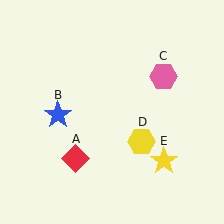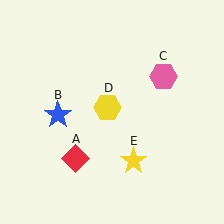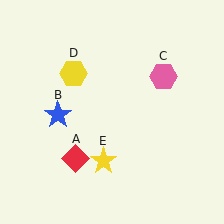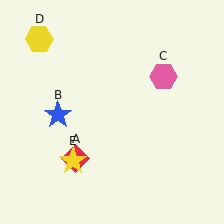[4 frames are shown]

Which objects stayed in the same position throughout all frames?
Red diamond (object A) and blue star (object B) and pink hexagon (object C) remained stationary.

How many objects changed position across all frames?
2 objects changed position: yellow hexagon (object D), yellow star (object E).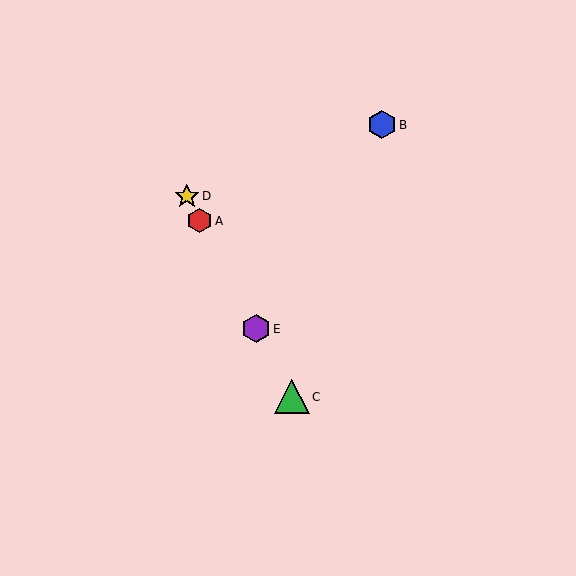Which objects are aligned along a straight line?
Objects A, C, D, E are aligned along a straight line.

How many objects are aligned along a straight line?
4 objects (A, C, D, E) are aligned along a straight line.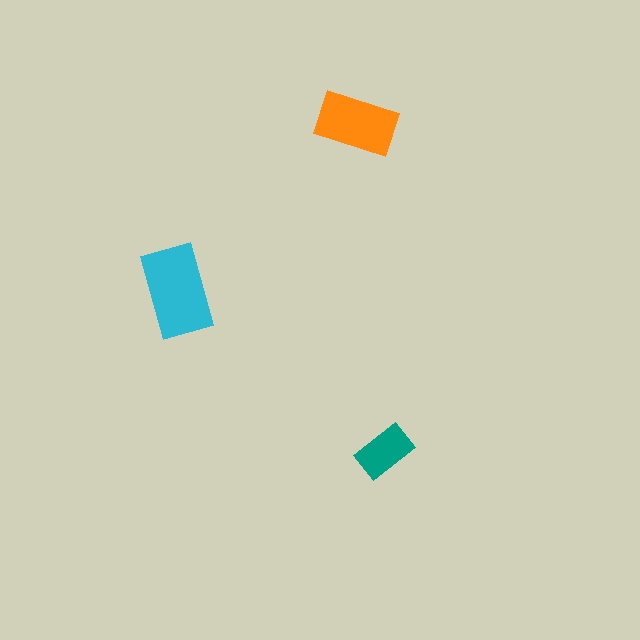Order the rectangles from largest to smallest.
the cyan one, the orange one, the teal one.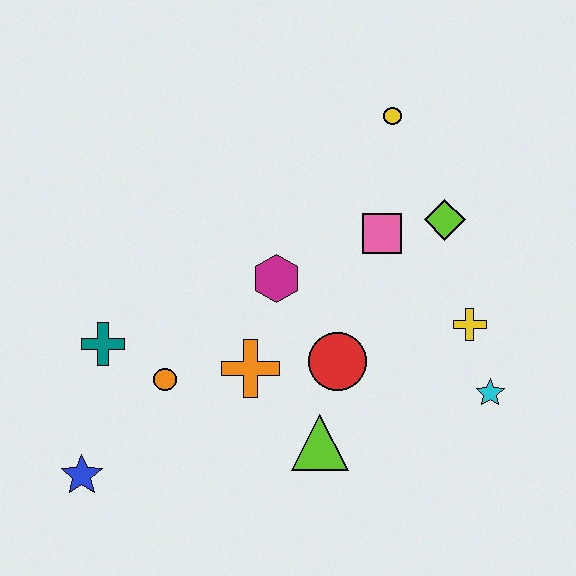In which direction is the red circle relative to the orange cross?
The red circle is to the right of the orange cross.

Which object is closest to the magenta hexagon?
The orange cross is closest to the magenta hexagon.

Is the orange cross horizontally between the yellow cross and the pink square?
No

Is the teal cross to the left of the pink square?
Yes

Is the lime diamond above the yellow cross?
Yes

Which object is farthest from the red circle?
The blue star is farthest from the red circle.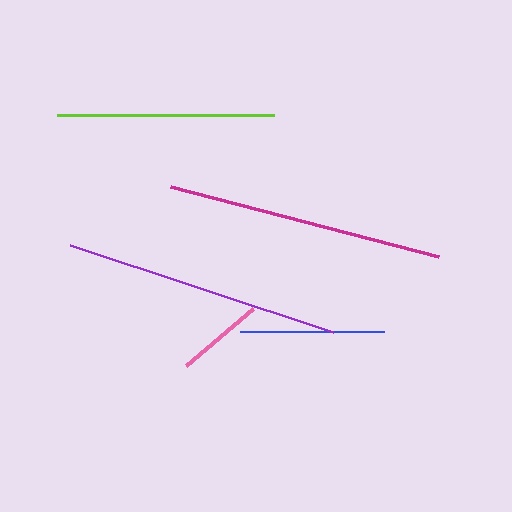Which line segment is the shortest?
The pink line is the shortest at approximately 88 pixels.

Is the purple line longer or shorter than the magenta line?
The purple line is longer than the magenta line.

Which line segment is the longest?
The purple line is the longest at approximately 277 pixels.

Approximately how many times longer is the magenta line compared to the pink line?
The magenta line is approximately 3.1 times the length of the pink line.